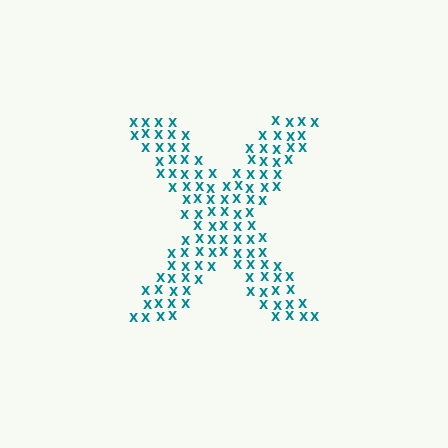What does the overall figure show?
The overall figure shows the letter X.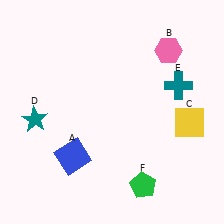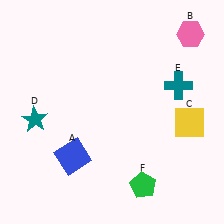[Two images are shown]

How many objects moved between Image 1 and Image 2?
1 object moved between the two images.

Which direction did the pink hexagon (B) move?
The pink hexagon (B) moved right.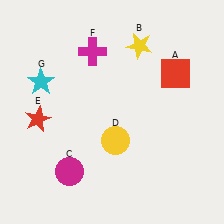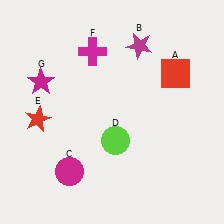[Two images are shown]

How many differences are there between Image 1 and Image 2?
There are 3 differences between the two images.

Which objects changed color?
B changed from yellow to magenta. D changed from yellow to lime. G changed from cyan to magenta.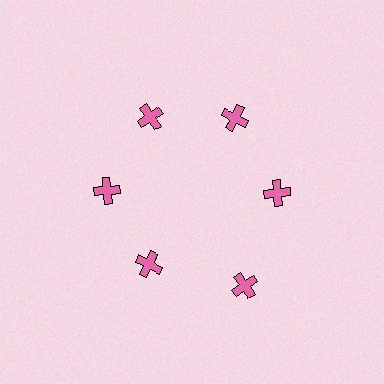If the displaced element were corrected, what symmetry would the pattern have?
It would have 6-fold rotational symmetry — the pattern would map onto itself every 60 degrees.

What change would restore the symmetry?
The symmetry would be restored by moving it inward, back onto the ring so that all 6 crosses sit at equal angles and equal distance from the center.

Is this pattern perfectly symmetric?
No. The 6 pink crosses are arranged in a ring, but one element near the 5 o'clock position is pushed outward from the center, breaking the 6-fold rotational symmetry.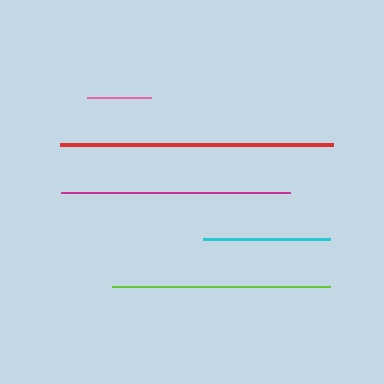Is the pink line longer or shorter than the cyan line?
The cyan line is longer than the pink line.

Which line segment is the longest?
The red line is the longest at approximately 272 pixels.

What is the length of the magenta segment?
The magenta segment is approximately 229 pixels long.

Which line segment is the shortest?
The pink line is the shortest at approximately 65 pixels.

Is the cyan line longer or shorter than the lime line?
The lime line is longer than the cyan line.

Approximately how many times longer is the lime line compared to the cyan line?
The lime line is approximately 1.7 times the length of the cyan line.